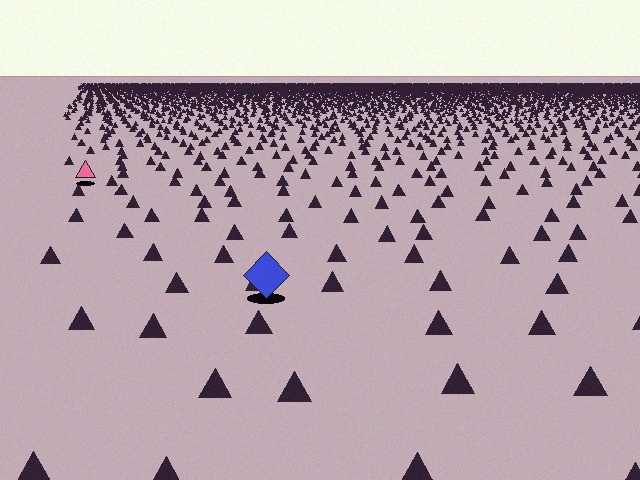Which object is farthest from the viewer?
The pink triangle is farthest from the viewer. It appears smaller and the ground texture around it is denser.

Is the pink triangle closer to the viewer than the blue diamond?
No. The blue diamond is closer — you can tell from the texture gradient: the ground texture is coarser near it.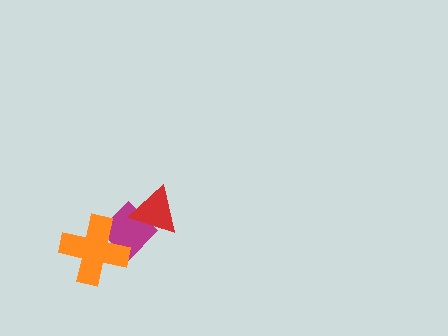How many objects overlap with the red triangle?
1 object overlaps with the red triangle.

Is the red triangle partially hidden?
No, no other shape covers it.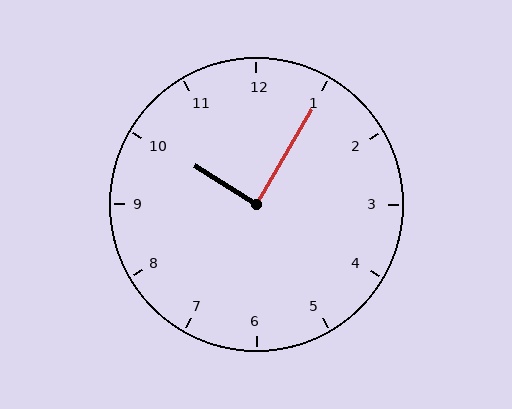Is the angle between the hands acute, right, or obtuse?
It is right.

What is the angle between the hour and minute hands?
Approximately 88 degrees.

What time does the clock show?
10:05.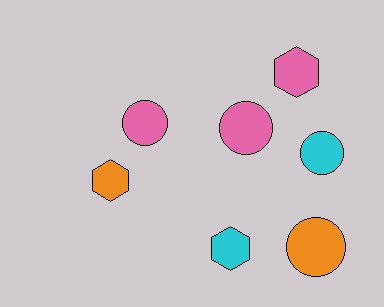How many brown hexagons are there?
There are no brown hexagons.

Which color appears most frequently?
Pink, with 3 objects.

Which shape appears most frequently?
Circle, with 4 objects.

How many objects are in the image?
There are 7 objects.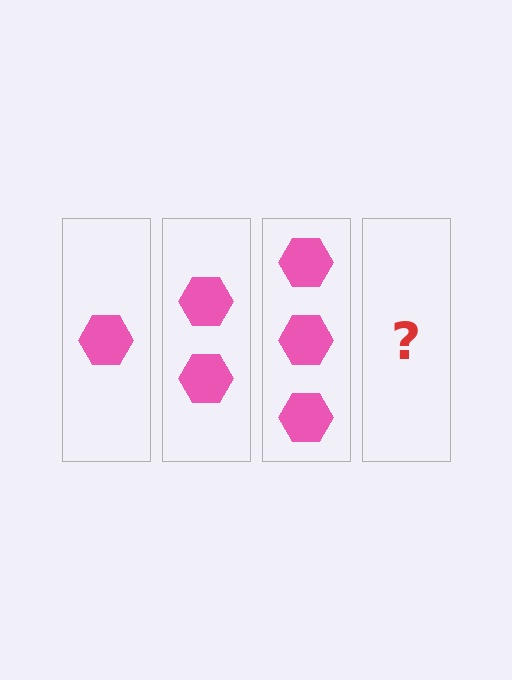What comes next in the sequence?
The next element should be 4 hexagons.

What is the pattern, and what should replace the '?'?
The pattern is that each step adds one more hexagon. The '?' should be 4 hexagons.